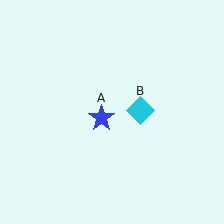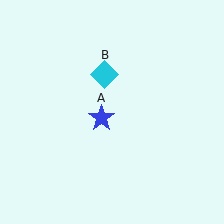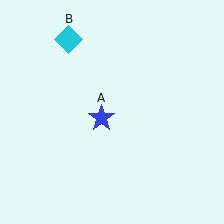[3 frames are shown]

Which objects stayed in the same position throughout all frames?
Blue star (object A) remained stationary.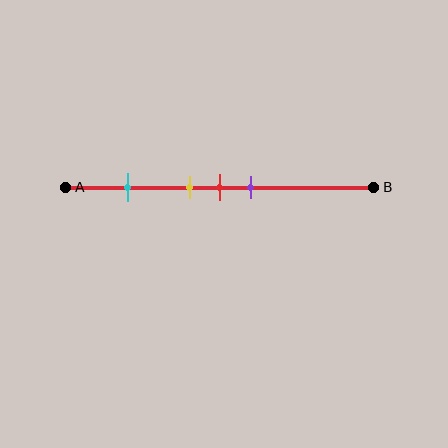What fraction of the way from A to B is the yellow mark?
The yellow mark is approximately 40% (0.4) of the way from A to B.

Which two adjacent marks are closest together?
The yellow and red marks are the closest adjacent pair.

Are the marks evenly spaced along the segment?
No, the marks are not evenly spaced.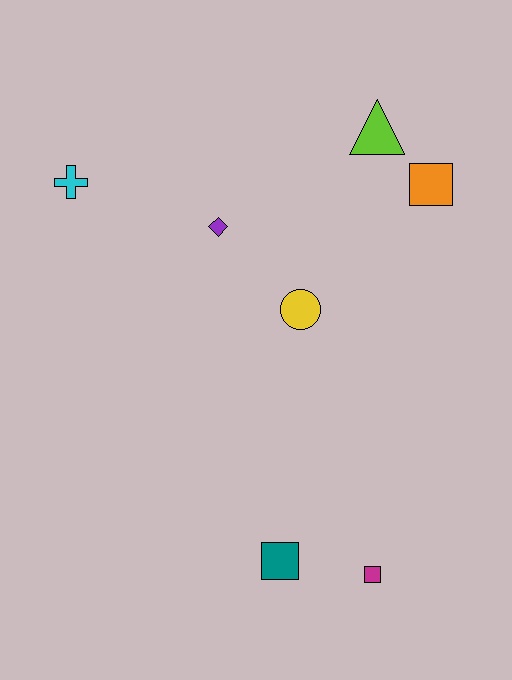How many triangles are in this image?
There is 1 triangle.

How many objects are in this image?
There are 7 objects.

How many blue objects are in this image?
There are no blue objects.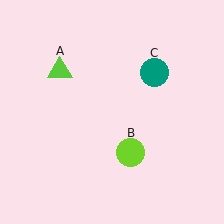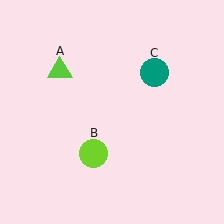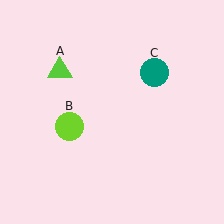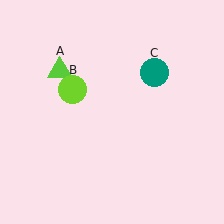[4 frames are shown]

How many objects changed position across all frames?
1 object changed position: lime circle (object B).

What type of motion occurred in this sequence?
The lime circle (object B) rotated clockwise around the center of the scene.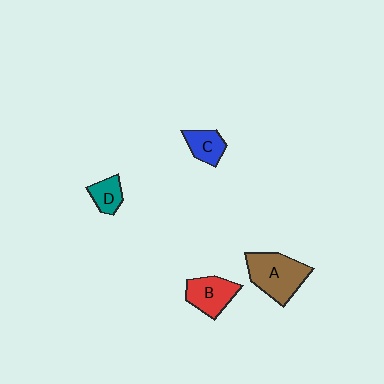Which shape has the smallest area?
Shape D (teal).